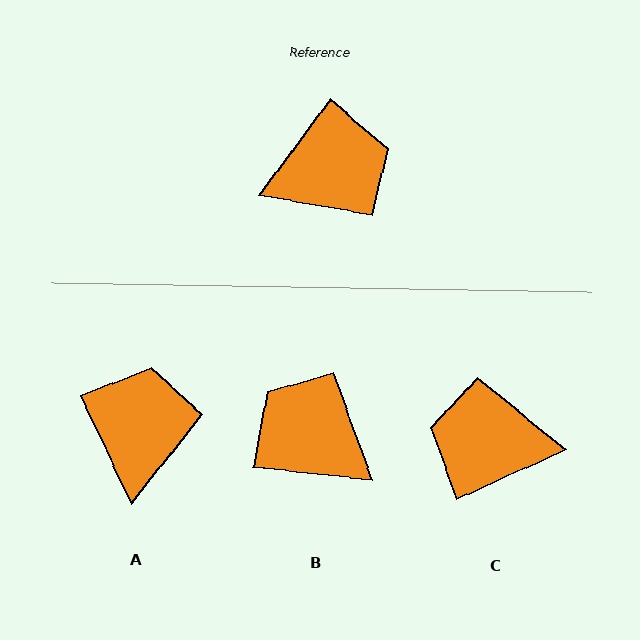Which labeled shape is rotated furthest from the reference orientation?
C, about 151 degrees away.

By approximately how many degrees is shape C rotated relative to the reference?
Approximately 151 degrees counter-clockwise.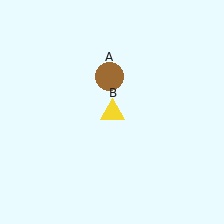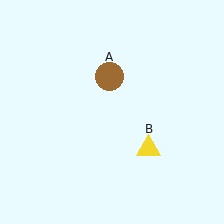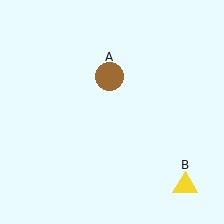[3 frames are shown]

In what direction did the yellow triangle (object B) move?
The yellow triangle (object B) moved down and to the right.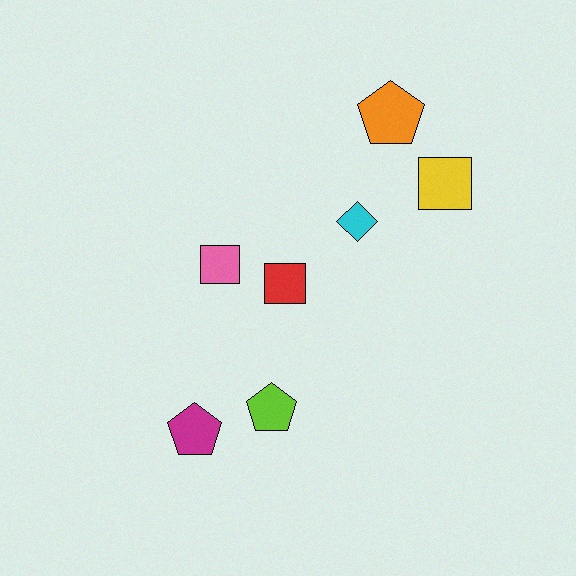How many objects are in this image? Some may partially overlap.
There are 7 objects.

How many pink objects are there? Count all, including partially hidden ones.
There is 1 pink object.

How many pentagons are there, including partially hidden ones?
There are 3 pentagons.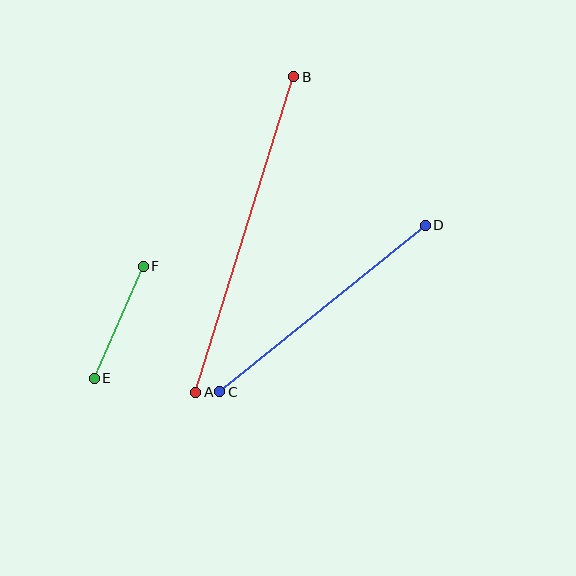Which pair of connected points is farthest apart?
Points A and B are farthest apart.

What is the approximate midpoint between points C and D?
The midpoint is at approximately (322, 308) pixels.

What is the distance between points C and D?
The distance is approximately 265 pixels.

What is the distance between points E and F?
The distance is approximately 122 pixels.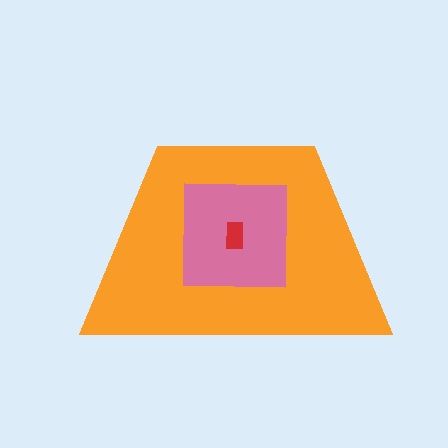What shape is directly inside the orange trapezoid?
The pink square.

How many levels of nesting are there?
3.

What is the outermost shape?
The orange trapezoid.